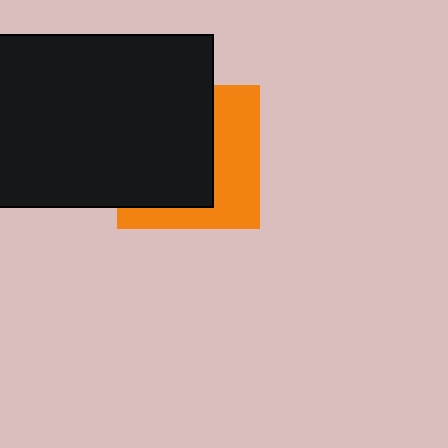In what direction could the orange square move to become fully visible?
The orange square could move right. That would shift it out from behind the black rectangle entirely.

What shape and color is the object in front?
The object in front is a black rectangle.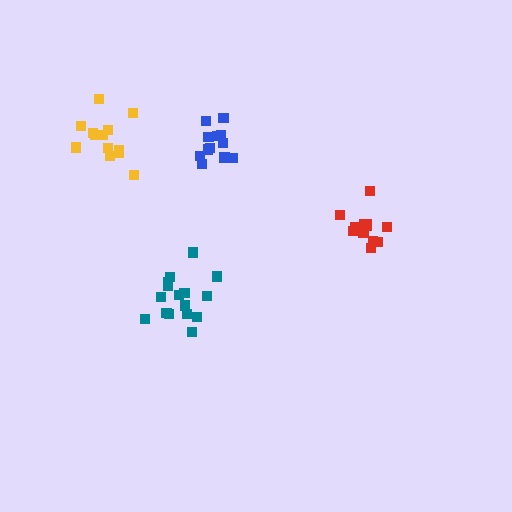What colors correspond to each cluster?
The clusters are colored: blue, red, teal, yellow.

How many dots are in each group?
Group 1: 12 dots, Group 2: 12 dots, Group 3: 16 dots, Group 4: 13 dots (53 total).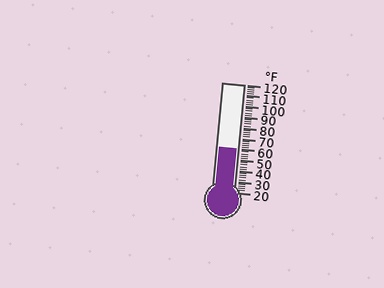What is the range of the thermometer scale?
The thermometer scale ranges from 20°F to 120°F.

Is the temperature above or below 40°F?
The temperature is above 40°F.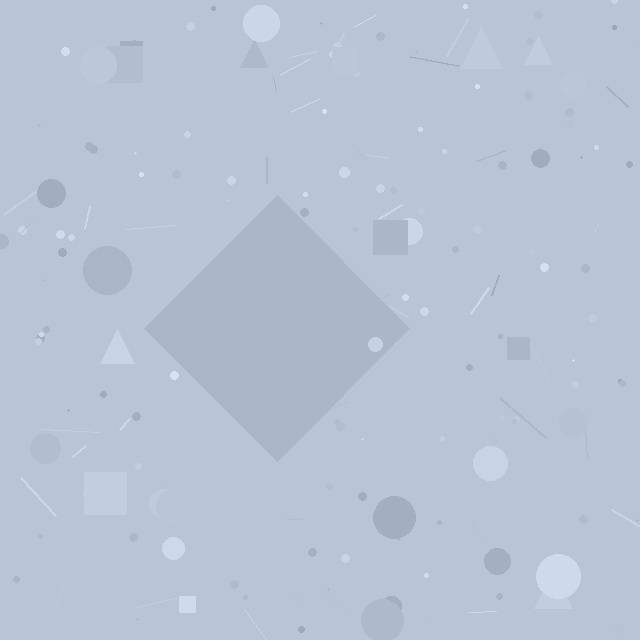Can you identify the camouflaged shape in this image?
The camouflaged shape is a diamond.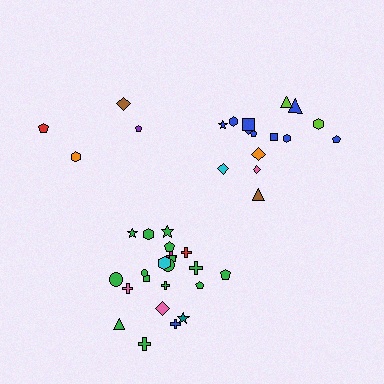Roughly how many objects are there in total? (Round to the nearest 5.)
Roughly 40 objects in total.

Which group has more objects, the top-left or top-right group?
The top-right group.